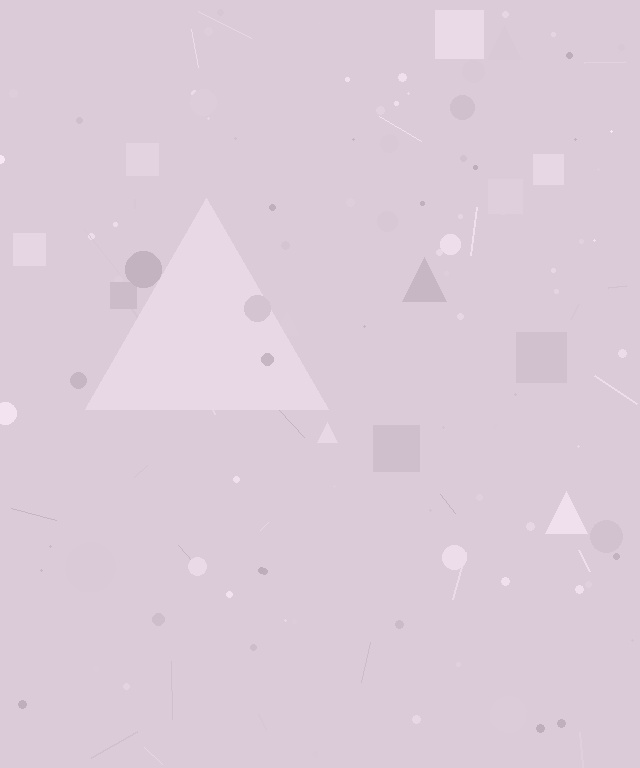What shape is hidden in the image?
A triangle is hidden in the image.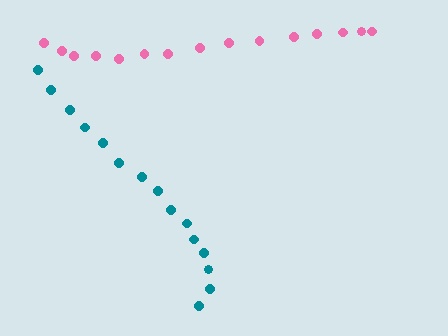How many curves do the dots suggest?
There are 2 distinct paths.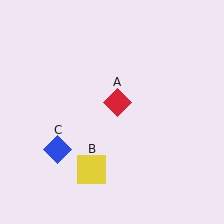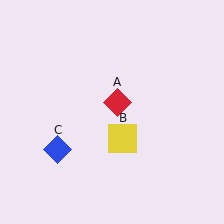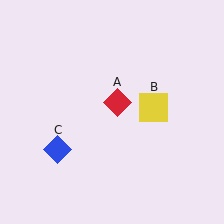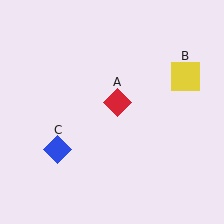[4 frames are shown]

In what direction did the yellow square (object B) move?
The yellow square (object B) moved up and to the right.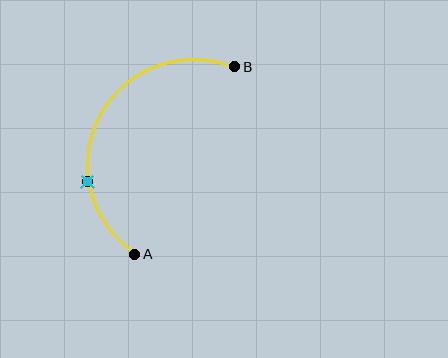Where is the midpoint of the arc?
The arc midpoint is the point on the curve farthest from the straight line joining A and B. It sits to the left of that line.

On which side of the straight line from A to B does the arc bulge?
The arc bulges to the left of the straight line connecting A and B.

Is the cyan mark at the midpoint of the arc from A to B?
No. The cyan mark lies on the arc but is closer to endpoint A. The arc midpoint would be at the point on the curve equidistant along the arc from both A and B.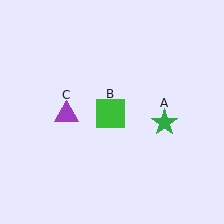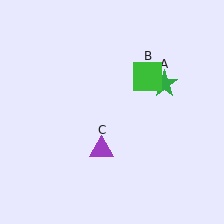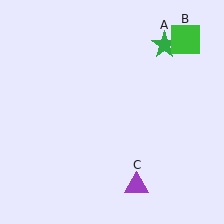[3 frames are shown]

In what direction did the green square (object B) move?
The green square (object B) moved up and to the right.